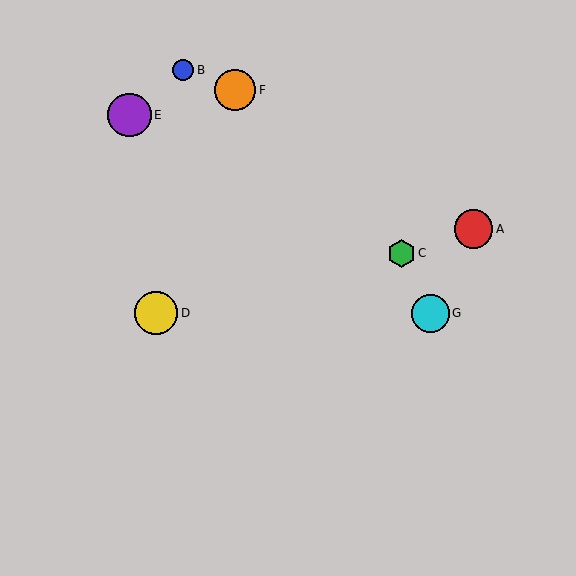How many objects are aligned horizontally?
2 objects (D, G) are aligned horizontally.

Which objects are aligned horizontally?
Objects D, G are aligned horizontally.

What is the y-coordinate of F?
Object F is at y≈90.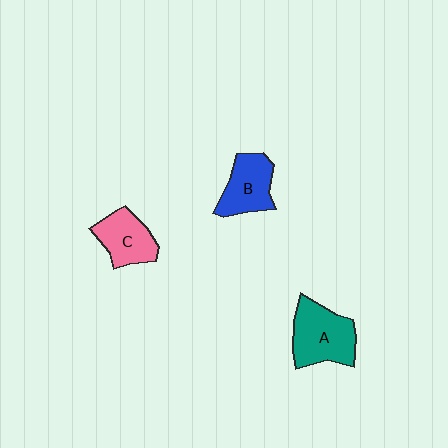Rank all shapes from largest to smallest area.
From largest to smallest: A (teal), B (blue), C (pink).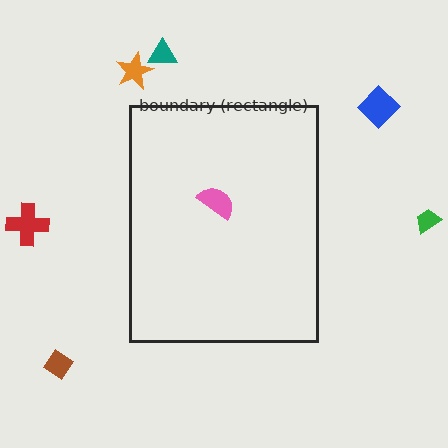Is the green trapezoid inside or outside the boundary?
Outside.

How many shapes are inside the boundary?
1 inside, 6 outside.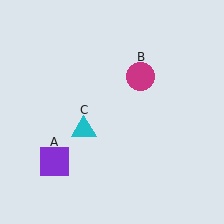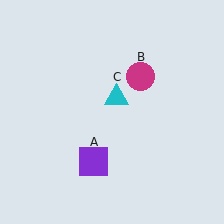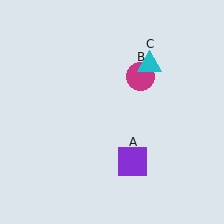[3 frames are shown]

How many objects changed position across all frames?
2 objects changed position: purple square (object A), cyan triangle (object C).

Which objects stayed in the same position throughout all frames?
Magenta circle (object B) remained stationary.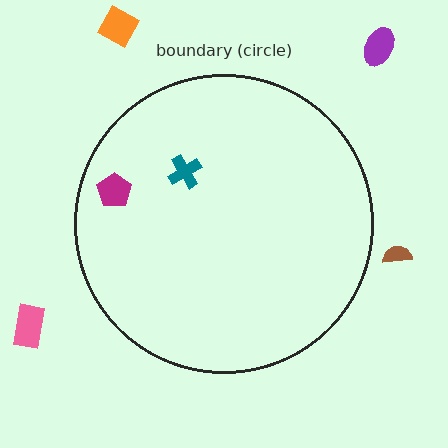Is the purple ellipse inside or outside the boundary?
Outside.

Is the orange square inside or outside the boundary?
Outside.